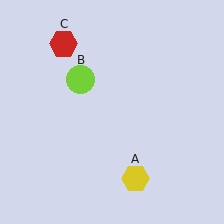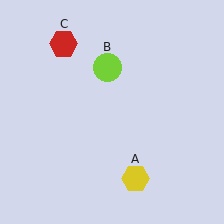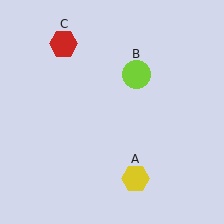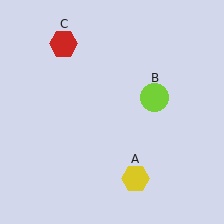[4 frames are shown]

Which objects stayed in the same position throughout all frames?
Yellow hexagon (object A) and red hexagon (object C) remained stationary.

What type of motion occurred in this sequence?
The lime circle (object B) rotated clockwise around the center of the scene.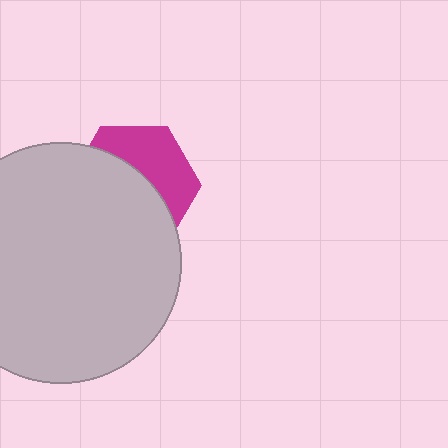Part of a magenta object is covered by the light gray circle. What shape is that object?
It is a hexagon.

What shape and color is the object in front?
The object in front is a light gray circle.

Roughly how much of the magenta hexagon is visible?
A small part of it is visible (roughly 41%).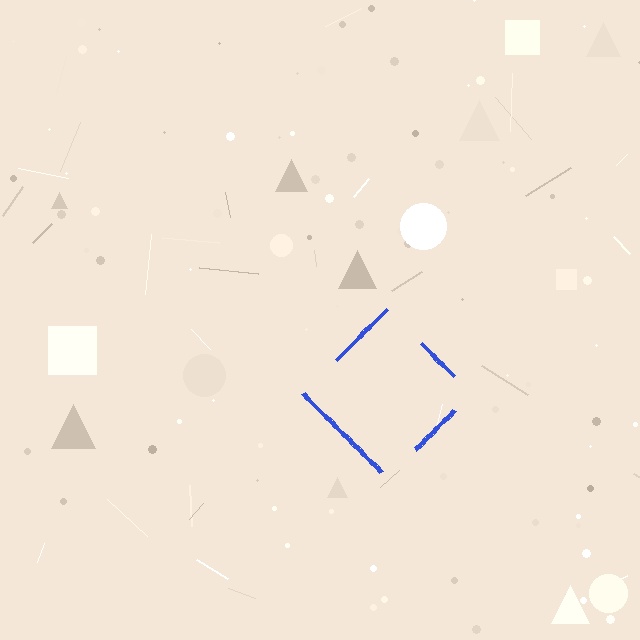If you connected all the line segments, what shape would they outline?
They would outline a diamond.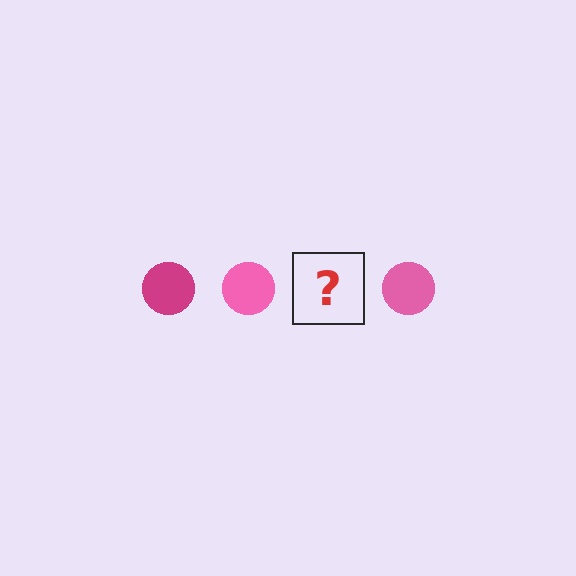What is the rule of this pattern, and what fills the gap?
The rule is that the pattern cycles through magenta, pink circles. The gap should be filled with a magenta circle.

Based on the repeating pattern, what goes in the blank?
The blank should be a magenta circle.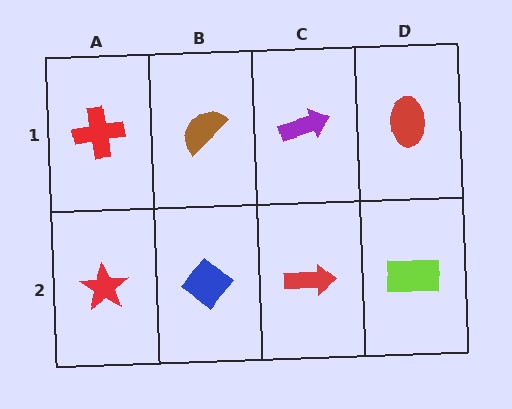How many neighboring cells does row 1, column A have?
2.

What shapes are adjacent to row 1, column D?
A lime rectangle (row 2, column D), a purple arrow (row 1, column C).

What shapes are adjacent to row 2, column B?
A brown semicircle (row 1, column B), a red star (row 2, column A), a red arrow (row 2, column C).